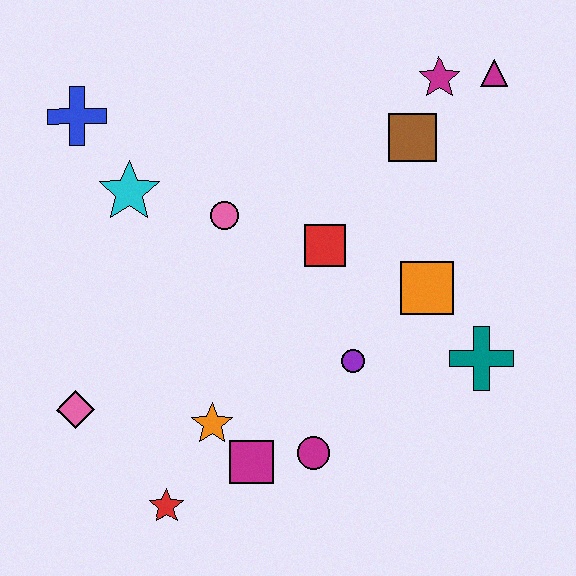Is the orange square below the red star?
No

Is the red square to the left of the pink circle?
No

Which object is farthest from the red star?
The magenta triangle is farthest from the red star.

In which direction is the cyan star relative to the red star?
The cyan star is above the red star.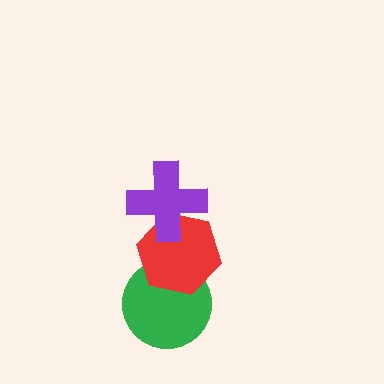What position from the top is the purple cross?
The purple cross is 1st from the top.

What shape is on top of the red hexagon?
The purple cross is on top of the red hexagon.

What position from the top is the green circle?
The green circle is 3rd from the top.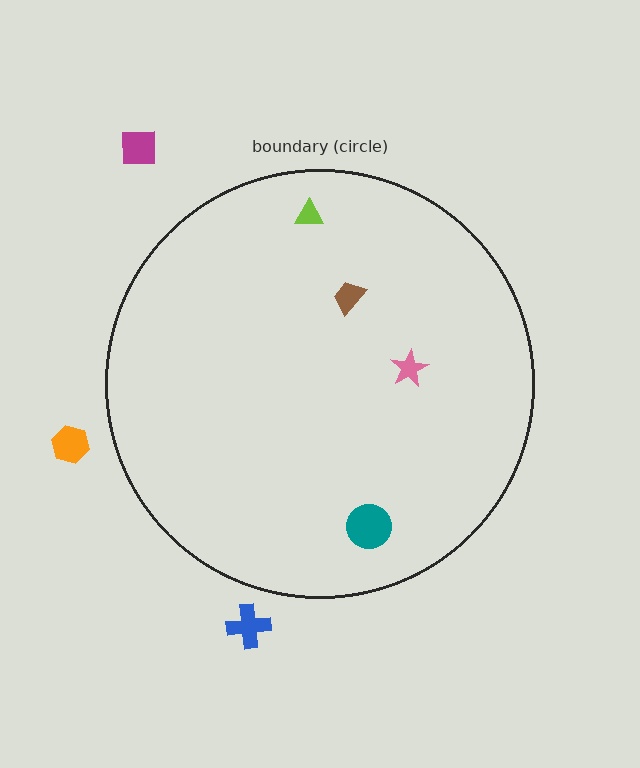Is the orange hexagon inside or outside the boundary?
Outside.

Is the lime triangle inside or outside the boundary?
Inside.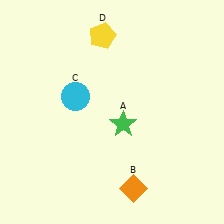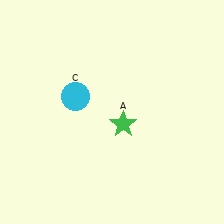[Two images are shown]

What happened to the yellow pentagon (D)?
The yellow pentagon (D) was removed in Image 2. It was in the top-left area of Image 1.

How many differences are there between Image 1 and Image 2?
There are 2 differences between the two images.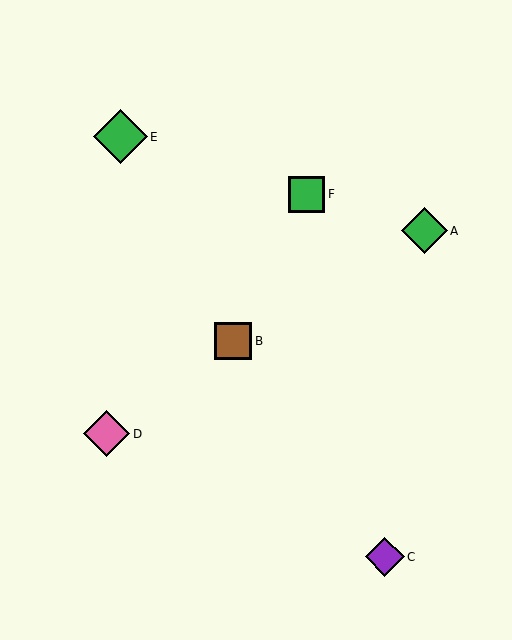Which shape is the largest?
The green diamond (labeled E) is the largest.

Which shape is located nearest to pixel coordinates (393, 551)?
The purple diamond (labeled C) at (385, 557) is nearest to that location.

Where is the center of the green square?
The center of the green square is at (306, 194).